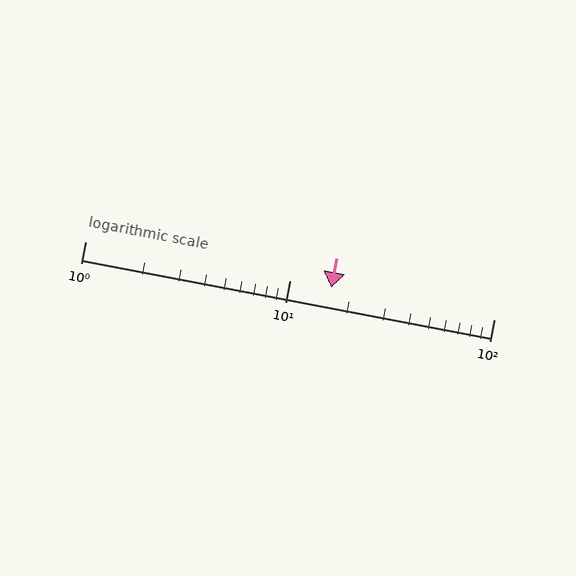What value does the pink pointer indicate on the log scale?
The pointer indicates approximately 16.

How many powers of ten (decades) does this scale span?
The scale spans 2 decades, from 1 to 100.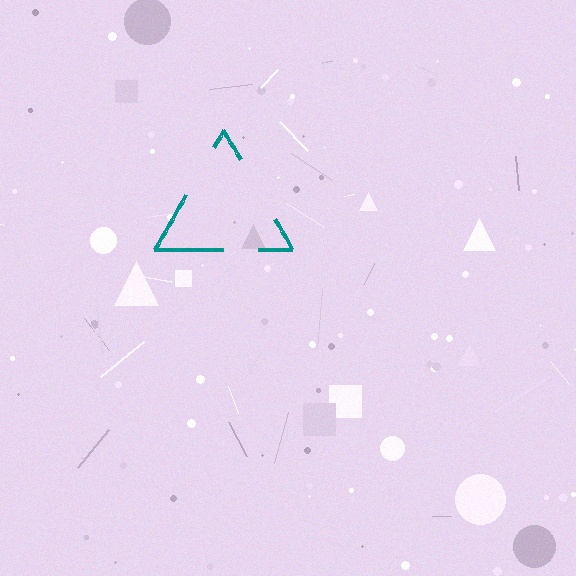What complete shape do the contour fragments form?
The contour fragments form a triangle.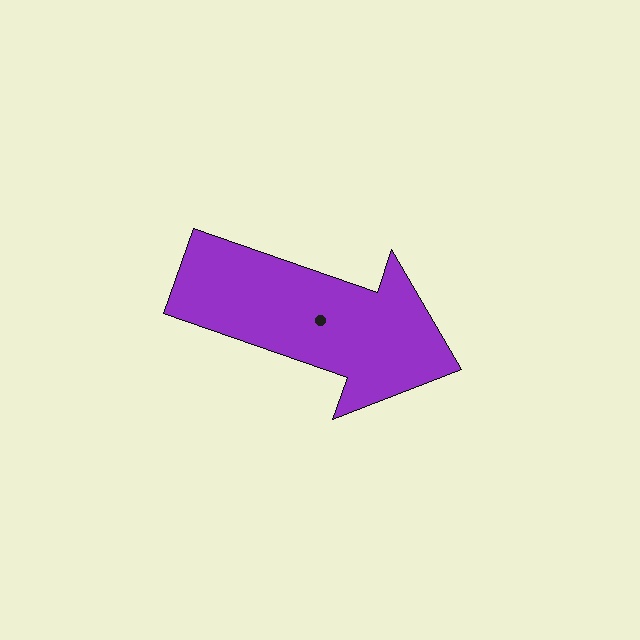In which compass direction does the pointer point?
East.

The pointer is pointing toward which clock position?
Roughly 4 o'clock.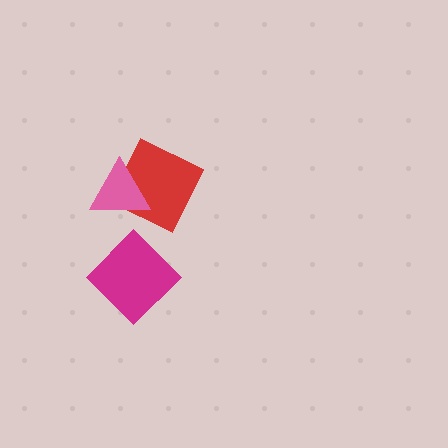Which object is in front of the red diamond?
The pink triangle is in front of the red diamond.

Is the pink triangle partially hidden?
No, no other shape covers it.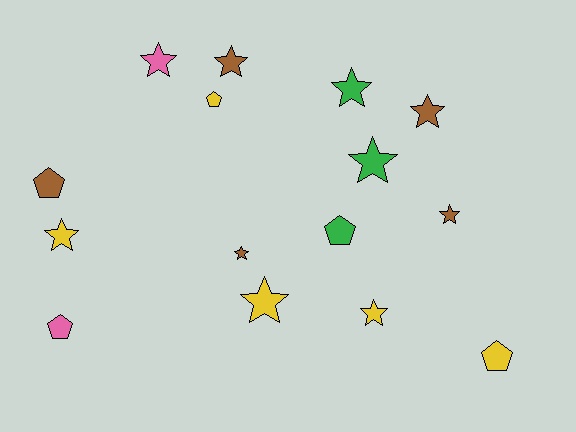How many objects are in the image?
There are 15 objects.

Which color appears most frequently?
Yellow, with 5 objects.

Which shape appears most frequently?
Star, with 10 objects.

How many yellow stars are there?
There are 3 yellow stars.